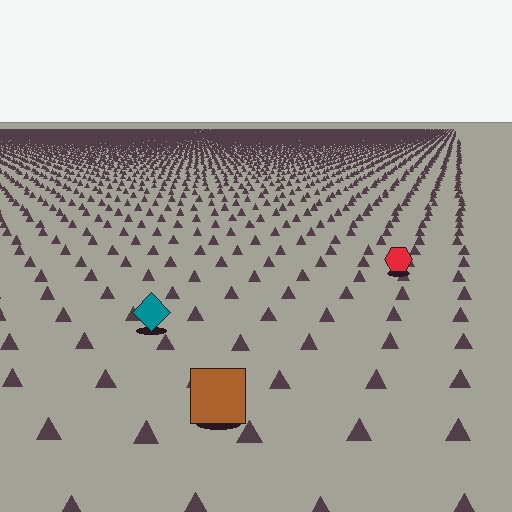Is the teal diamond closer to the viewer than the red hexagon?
Yes. The teal diamond is closer — you can tell from the texture gradient: the ground texture is coarser near it.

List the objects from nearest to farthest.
From nearest to farthest: the brown square, the teal diamond, the red hexagon.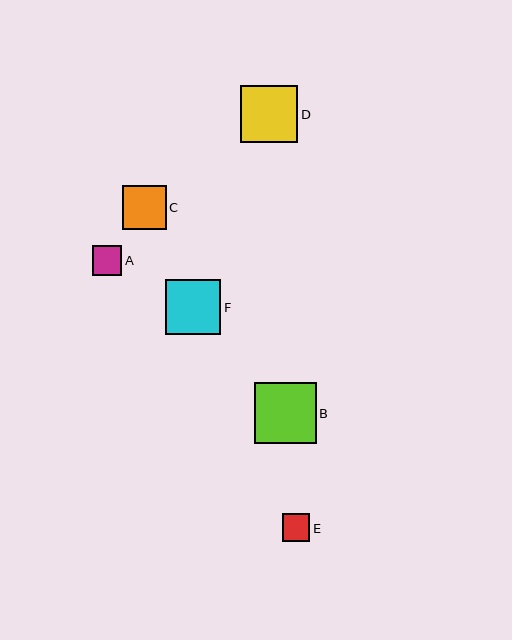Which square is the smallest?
Square E is the smallest with a size of approximately 28 pixels.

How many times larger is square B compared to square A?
Square B is approximately 2.1 times the size of square A.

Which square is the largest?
Square B is the largest with a size of approximately 62 pixels.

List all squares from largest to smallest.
From largest to smallest: B, D, F, C, A, E.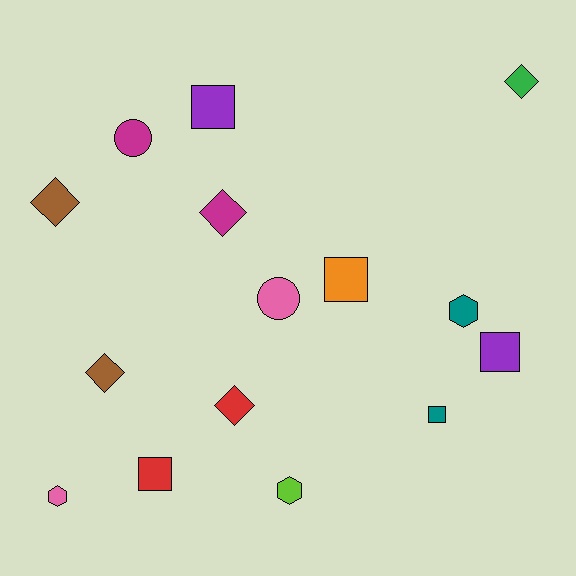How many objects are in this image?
There are 15 objects.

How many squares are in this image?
There are 5 squares.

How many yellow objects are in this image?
There are no yellow objects.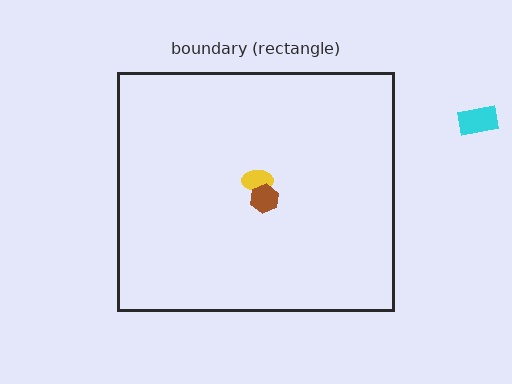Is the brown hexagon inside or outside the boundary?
Inside.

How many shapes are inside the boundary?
2 inside, 1 outside.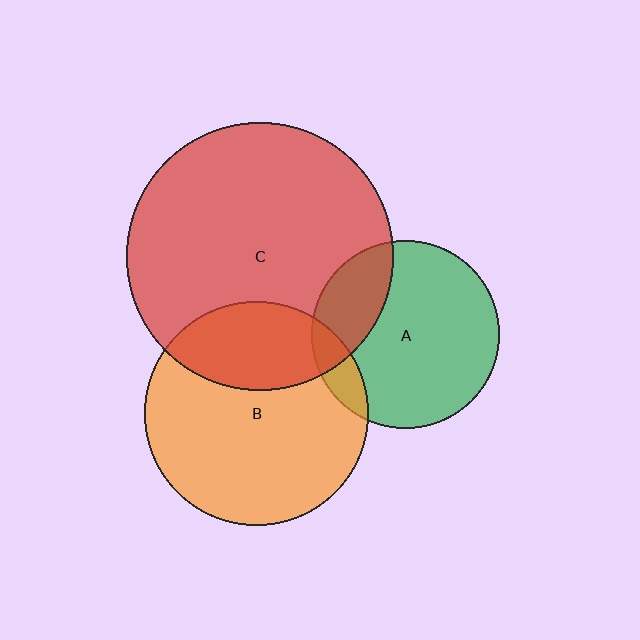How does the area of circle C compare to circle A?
Approximately 2.0 times.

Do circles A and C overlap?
Yes.